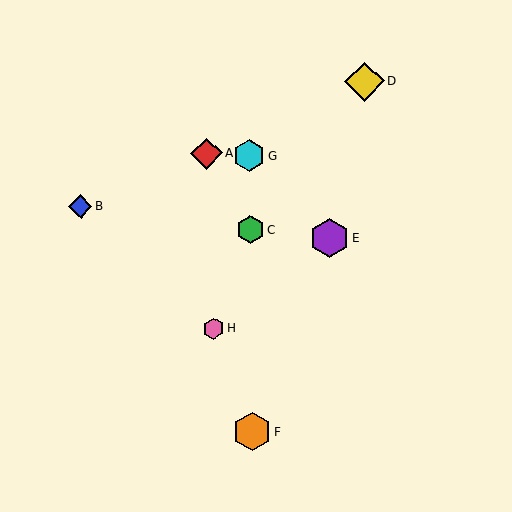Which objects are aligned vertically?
Objects C, F, G are aligned vertically.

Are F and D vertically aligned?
No, F is at x≈252 and D is at x≈365.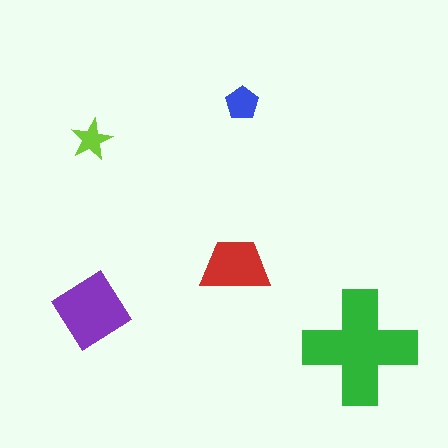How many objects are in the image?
There are 5 objects in the image.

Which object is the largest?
The green cross.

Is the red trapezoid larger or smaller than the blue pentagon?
Larger.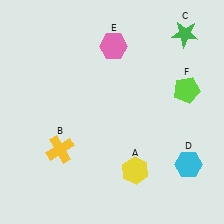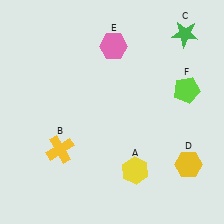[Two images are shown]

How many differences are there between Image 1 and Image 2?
There is 1 difference between the two images.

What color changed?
The hexagon (D) changed from cyan in Image 1 to yellow in Image 2.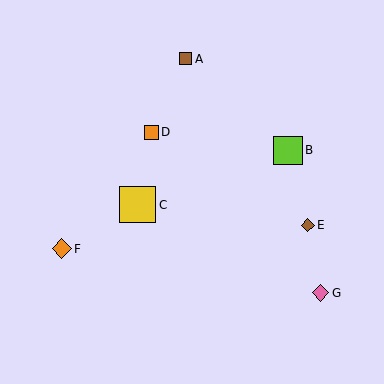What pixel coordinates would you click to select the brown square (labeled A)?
Click at (185, 59) to select the brown square A.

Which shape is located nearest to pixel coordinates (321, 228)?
The brown diamond (labeled E) at (308, 225) is nearest to that location.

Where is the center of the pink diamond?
The center of the pink diamond is at (320, 293).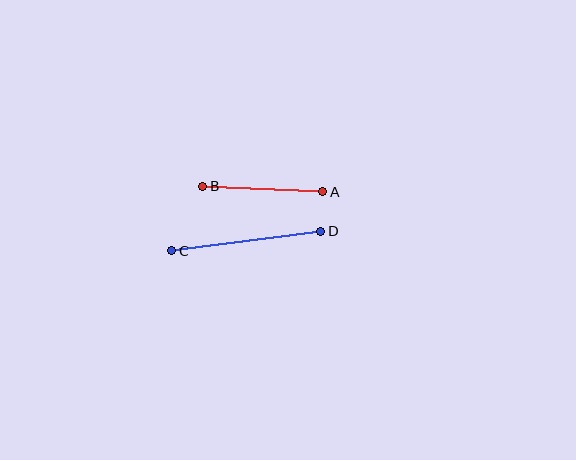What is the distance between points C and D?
The distance is approximately 150 pixels.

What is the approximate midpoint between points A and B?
The midpoint is at approximately (263, 189) pixels.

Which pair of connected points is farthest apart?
Points C and D are farthest apart.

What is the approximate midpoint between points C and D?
The midpoint is at approximately (246, 241) pixels.